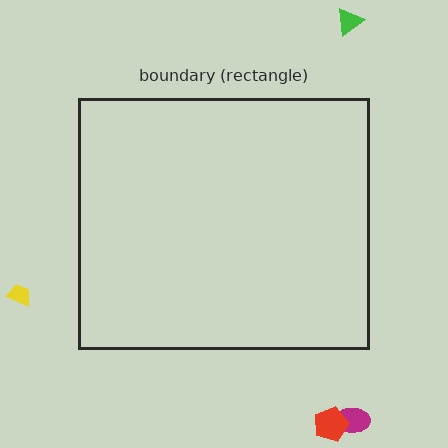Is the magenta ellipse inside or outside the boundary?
Outside.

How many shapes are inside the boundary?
0 inside, 4 outside.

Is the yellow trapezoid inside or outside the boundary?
Outside.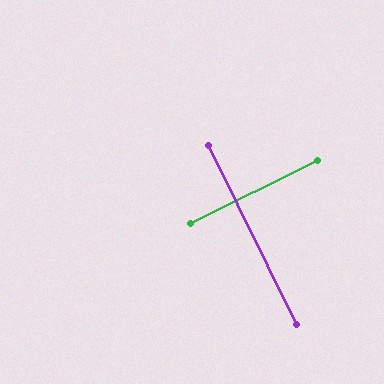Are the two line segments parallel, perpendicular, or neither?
Perpendicular — they meet at approximately 90°.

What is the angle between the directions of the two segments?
Approximately 90 degrees.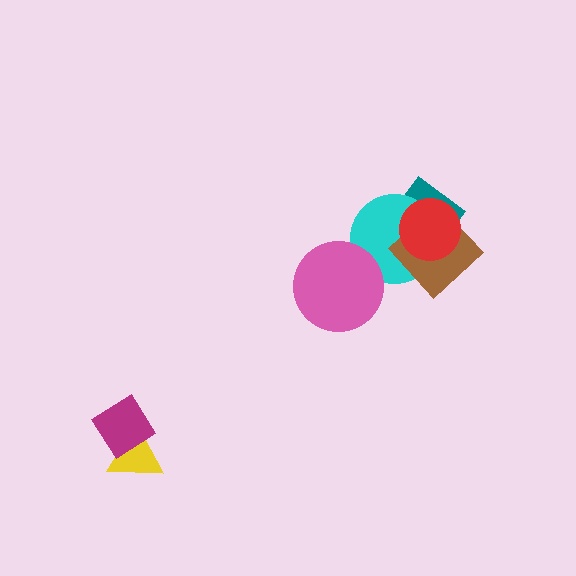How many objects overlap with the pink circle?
1 object overlaps with the pink circle.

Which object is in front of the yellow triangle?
The magenta diamond is in front of the yellow triangle.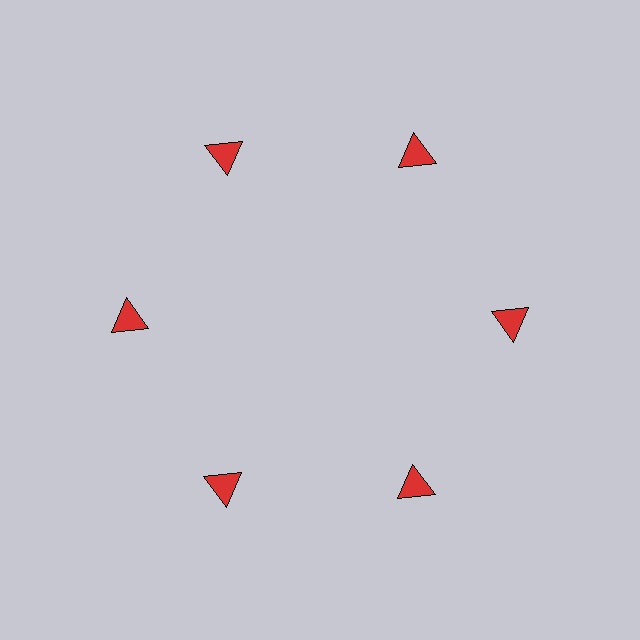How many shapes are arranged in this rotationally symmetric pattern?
There are 6 shapes, arranged in 6 groups of 1.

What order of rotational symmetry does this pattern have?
This pattern has 6-fold rotational symmetry.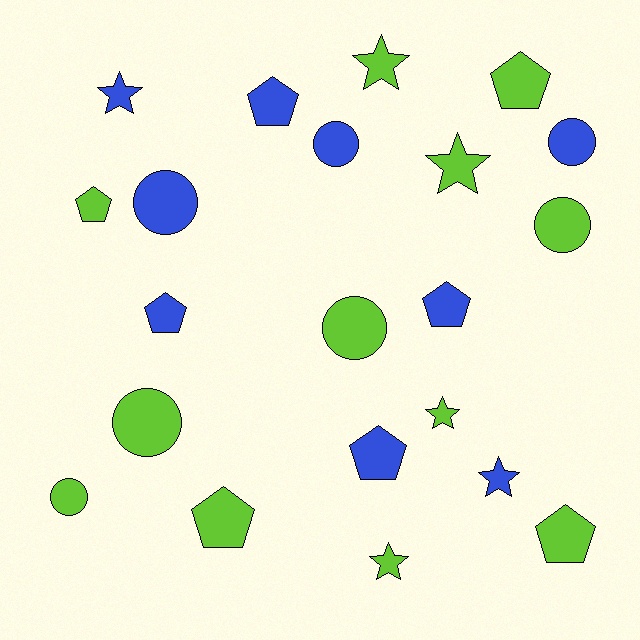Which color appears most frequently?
Lime, with 12 objects.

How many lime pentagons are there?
There are 4 lime pentagons.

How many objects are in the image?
There are 21 objects.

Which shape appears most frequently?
Pentagon, with 8 objects.